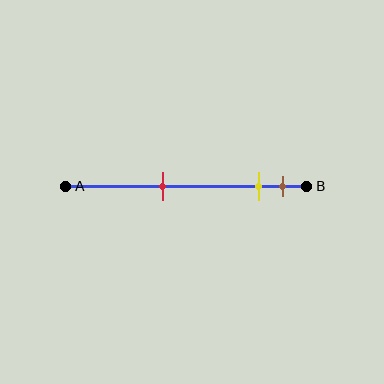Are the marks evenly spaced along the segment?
No, the marks are not evenly spaced.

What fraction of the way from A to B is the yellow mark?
The yellow mark is approximately 80% (0.8) of the way from A to B.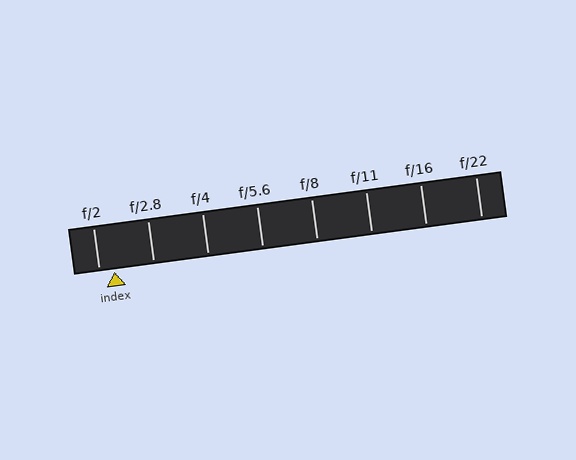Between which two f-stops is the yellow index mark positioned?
The index mark is between f/2 and f/2.8.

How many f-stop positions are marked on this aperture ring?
There are 8 f-stop positions marked.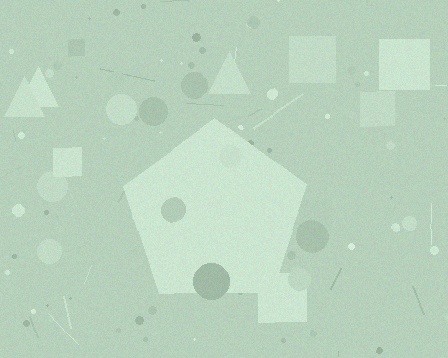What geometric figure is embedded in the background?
A pentagon is embedded in the background.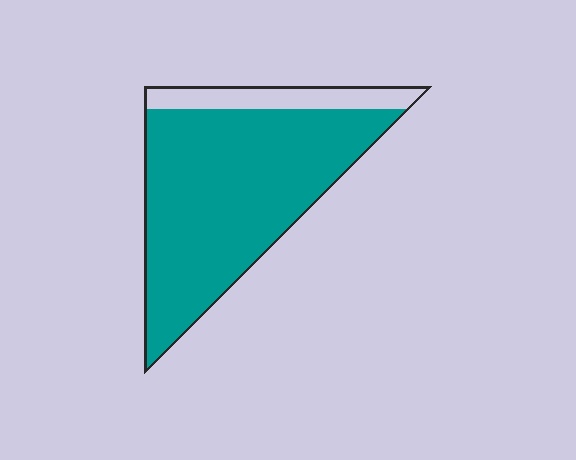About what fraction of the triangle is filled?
About five sixths (5/6).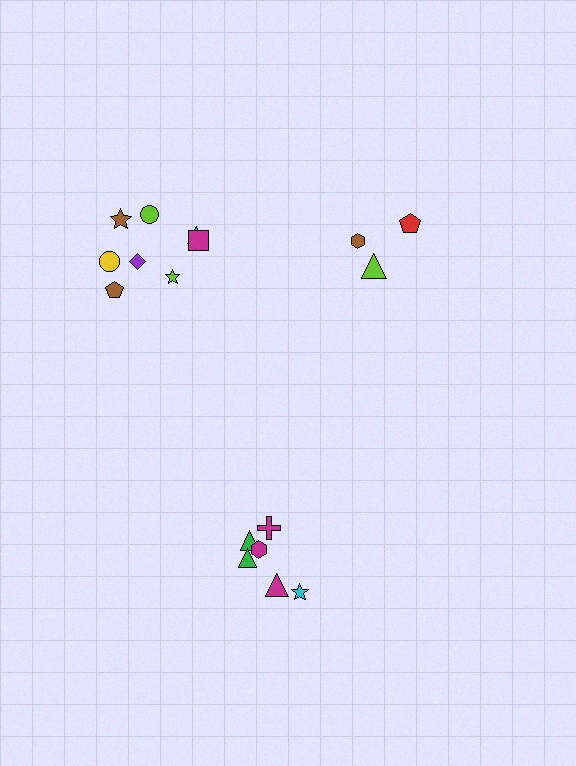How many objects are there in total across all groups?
There are 17 objects.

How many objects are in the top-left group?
There are 8 objects.